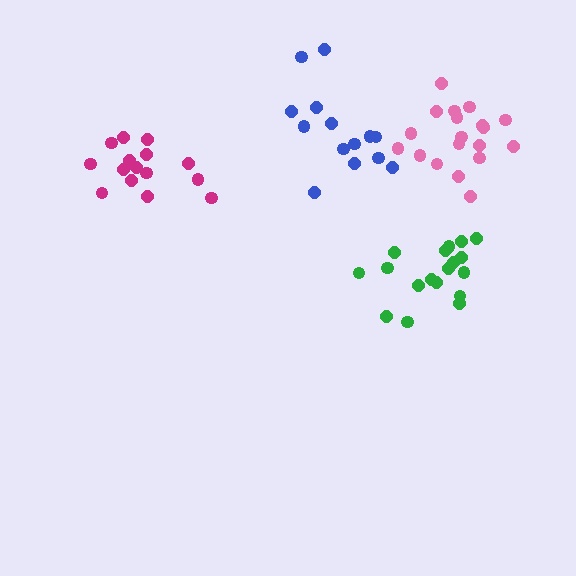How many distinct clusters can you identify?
There are 4 distinct clusters.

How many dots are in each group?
Group 1: 14 dots, Group 2: 15 dots, Group 3: 19 dots, Group 4: 18 dots (66 total).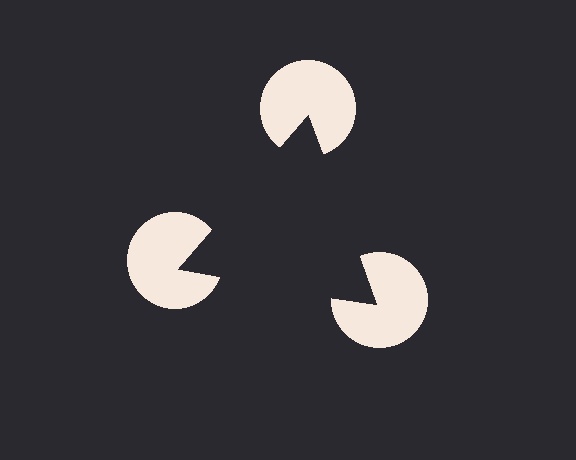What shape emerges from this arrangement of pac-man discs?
An illusory triangle — its edges are inferred from the aligned wedge cuts in the pac-man discs, not physically drawn.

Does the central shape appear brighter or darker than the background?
It typically appears slightly darker than the background, even though no actual brightness change is drawn.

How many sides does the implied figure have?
3 sides.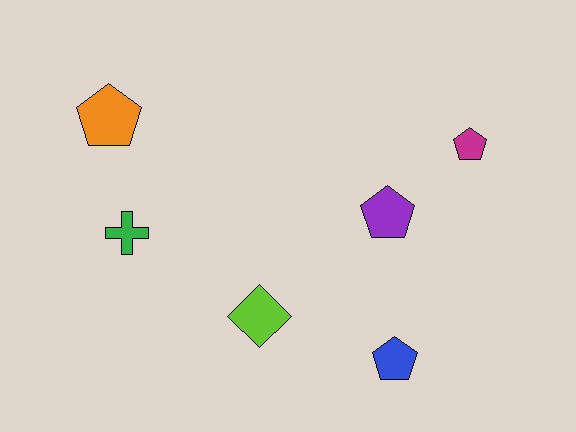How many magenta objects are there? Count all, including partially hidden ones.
There is 1 magenta object.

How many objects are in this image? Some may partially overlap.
There are 6 objects.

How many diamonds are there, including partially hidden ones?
There is 1 diamond.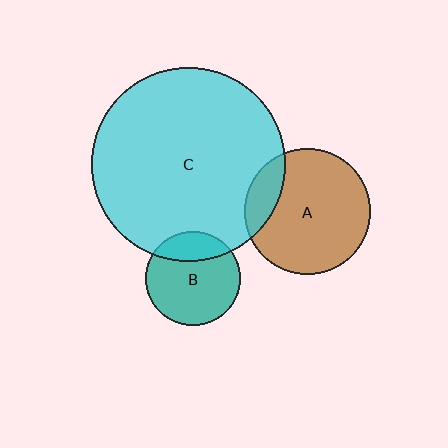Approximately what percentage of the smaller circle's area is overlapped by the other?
Approximately 15%.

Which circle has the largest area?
Circle C (cyan).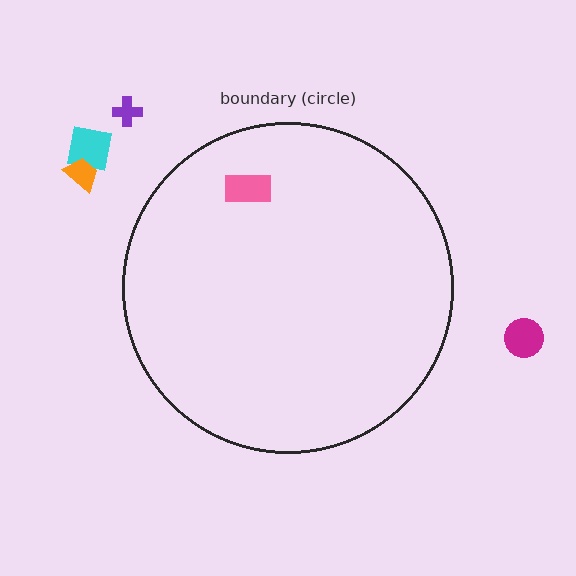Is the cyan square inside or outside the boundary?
Outside.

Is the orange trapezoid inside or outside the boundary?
Outside.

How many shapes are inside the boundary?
1 inside, 4 outside.